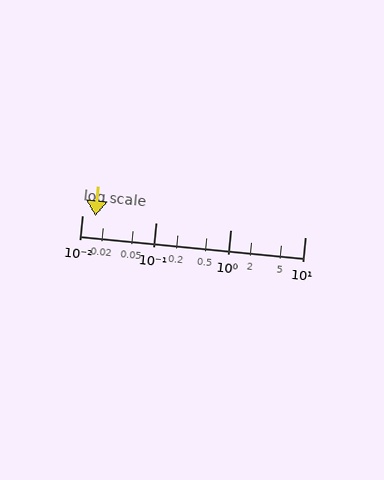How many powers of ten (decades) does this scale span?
The scale spans 3 decades, from 0.01 to 10.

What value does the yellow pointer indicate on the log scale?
The pointer indicates approximately 0.015.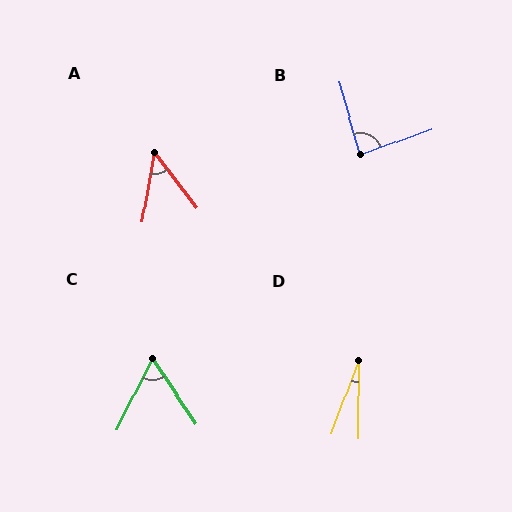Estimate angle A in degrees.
Approximately 47 degrees.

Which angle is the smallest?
D, at approximately 20 degrees.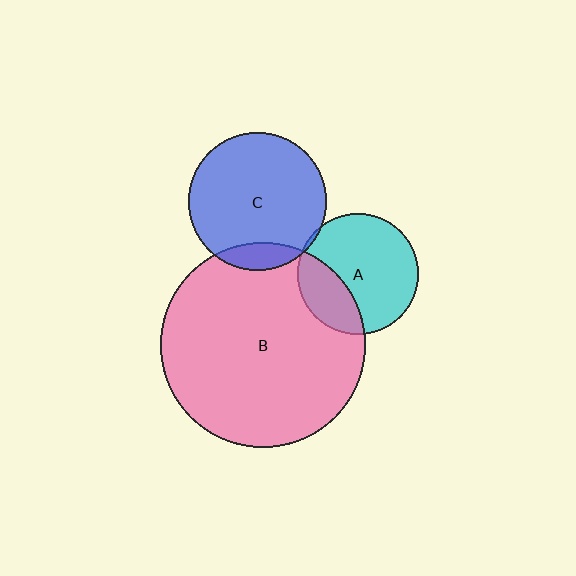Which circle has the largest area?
Circle B (pink).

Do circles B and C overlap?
Yes.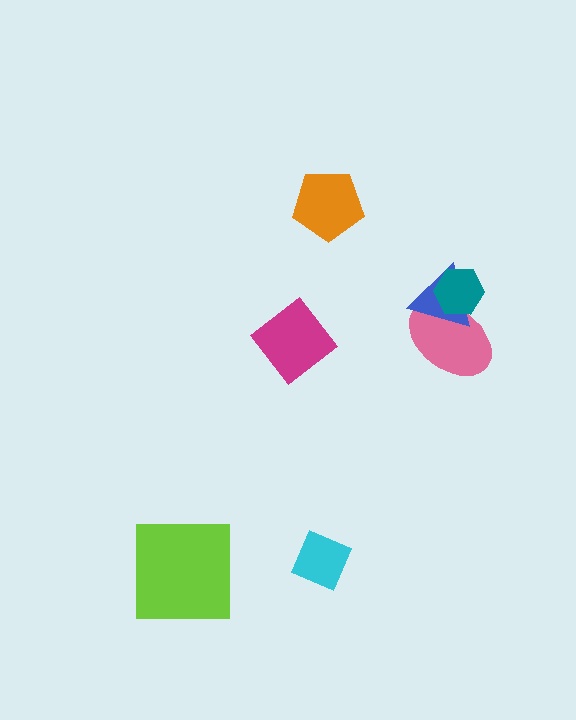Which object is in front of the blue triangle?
The teal hexagon is in front of the blue triangle.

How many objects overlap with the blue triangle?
2 objects overlap with the blue triangle.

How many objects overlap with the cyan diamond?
0 objects overlap with the cyan diamond.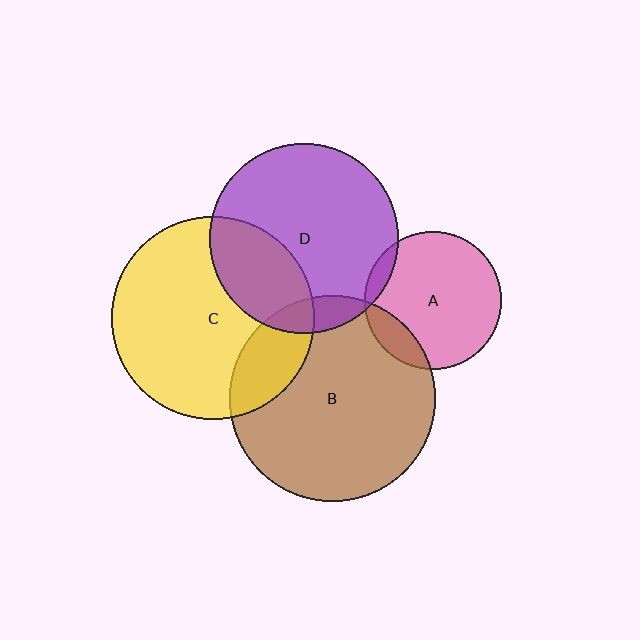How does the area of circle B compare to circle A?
Approximately 2.3 times.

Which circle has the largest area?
Circle B (brown).